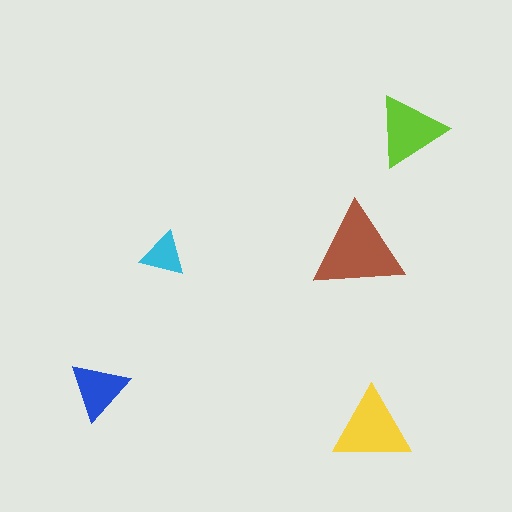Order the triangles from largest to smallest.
the brown one, the yellow one, the lime one, the blue one, the cyan one.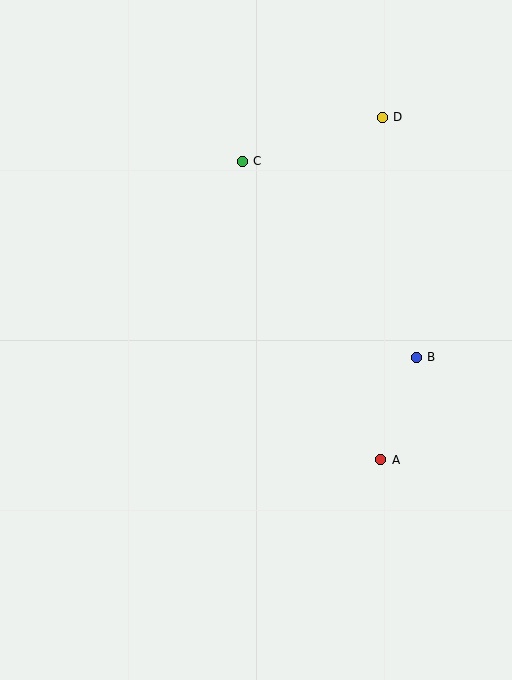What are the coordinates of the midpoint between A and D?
The midpoint between A and D is at (381, 289).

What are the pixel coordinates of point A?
Point A is at (381, 460).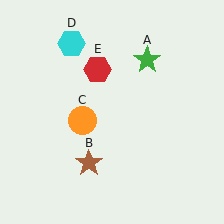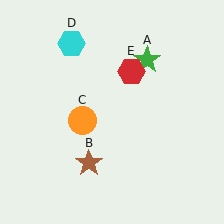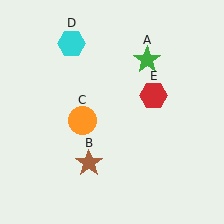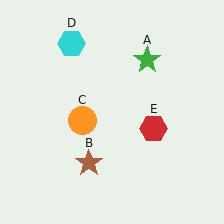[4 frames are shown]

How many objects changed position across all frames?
1 object changed position: red hexagon (object E).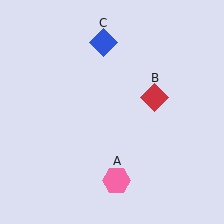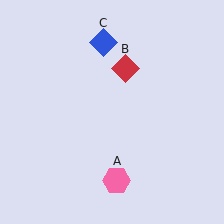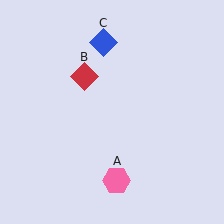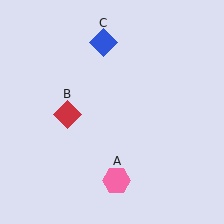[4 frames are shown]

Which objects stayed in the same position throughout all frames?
Pink hexagon (object A) and blue diamond (object C) remained stationary.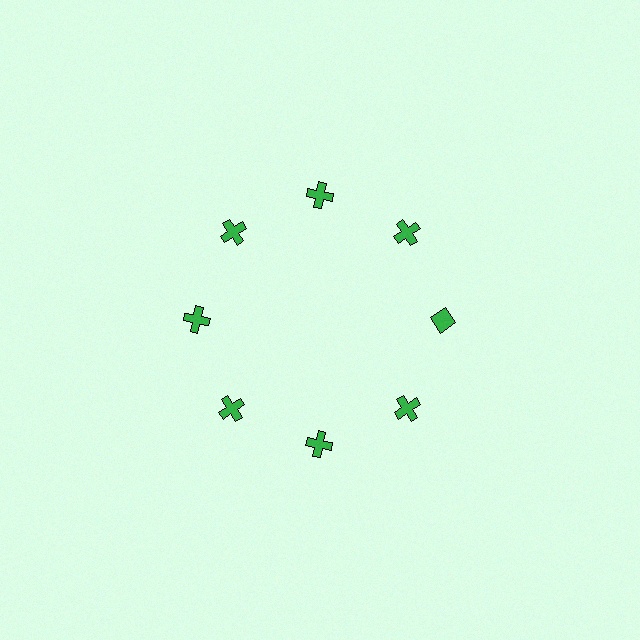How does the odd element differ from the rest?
It has a different shape: diamond instead of cross.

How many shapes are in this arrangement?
There are 8 shapes arranged in a ring pattern.